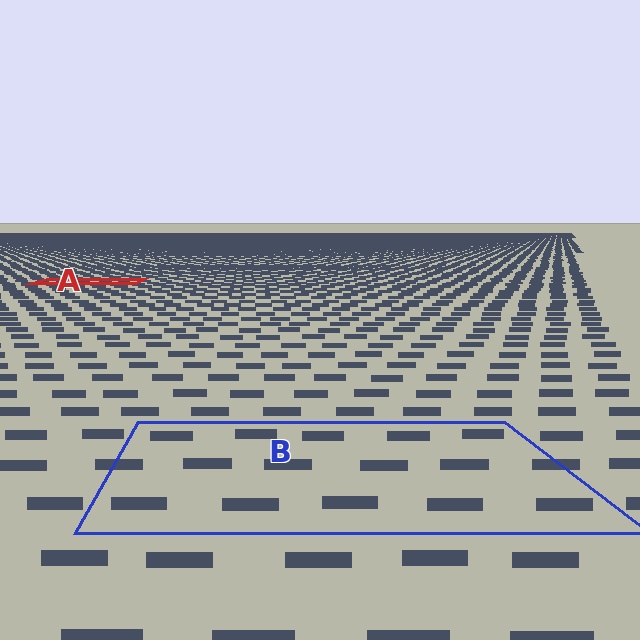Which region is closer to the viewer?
Region B is closer. The texture elements there are larger and more spread out.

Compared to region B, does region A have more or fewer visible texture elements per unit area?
Region A has more texture elements per unit area — they are packed more densely because it is farther away.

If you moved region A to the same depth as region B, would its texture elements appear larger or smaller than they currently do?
They would appear larger. At a closer depth, the same texture elements are projected at a bigger on-screen size.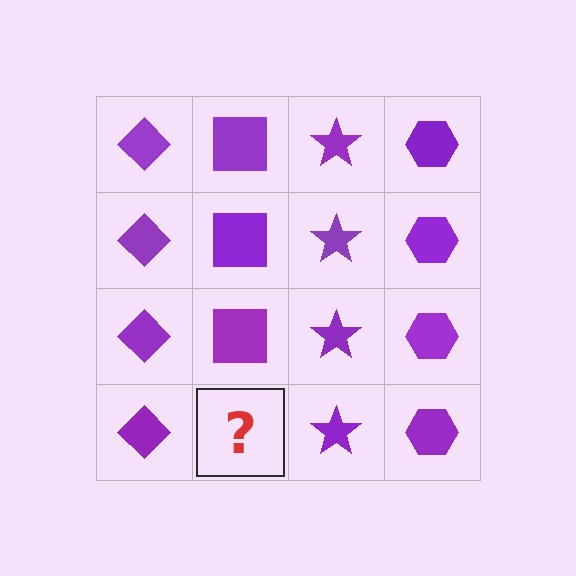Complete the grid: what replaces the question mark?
The question mark should be replaced with a purple square.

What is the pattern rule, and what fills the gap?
The rule is that each column has a consistent shape. The gap should be filled with a purple square.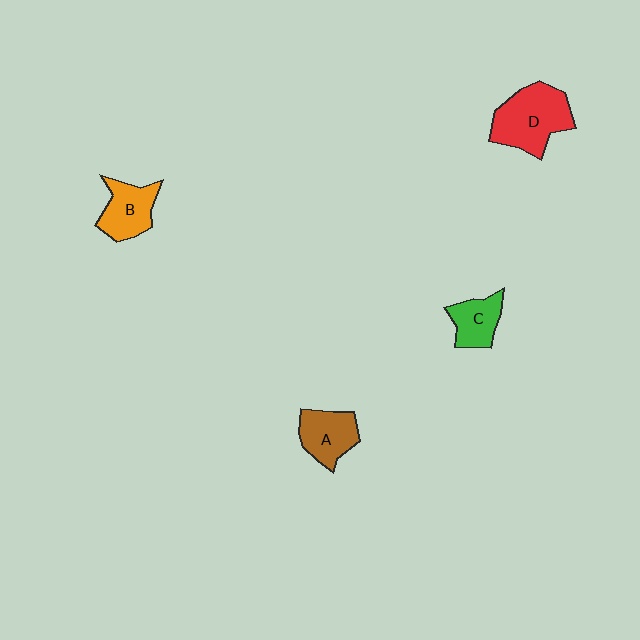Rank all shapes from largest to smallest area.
From largest to smallest: D (red), B (orange), A (brown), C (green).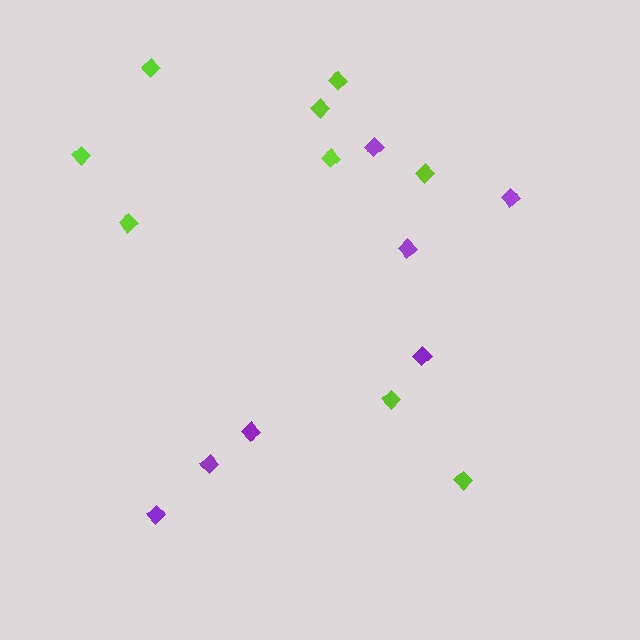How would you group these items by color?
There are 2 groups: one group of lime diamonds (9) and one group of purple diamonds (7).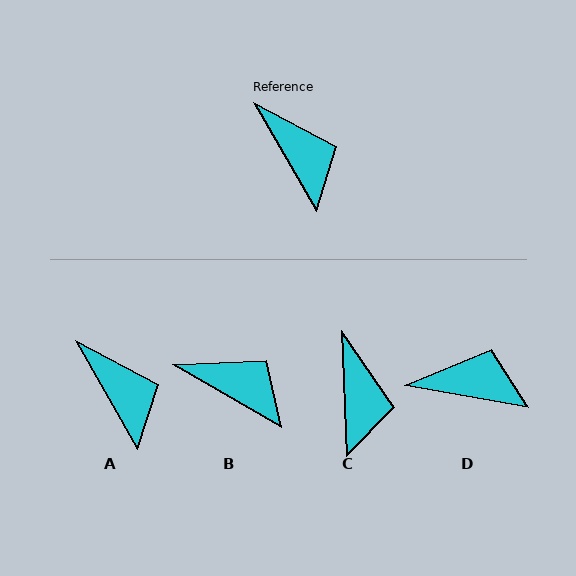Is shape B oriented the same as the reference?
No, it is off by about 30 degrees.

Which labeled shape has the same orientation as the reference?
A.